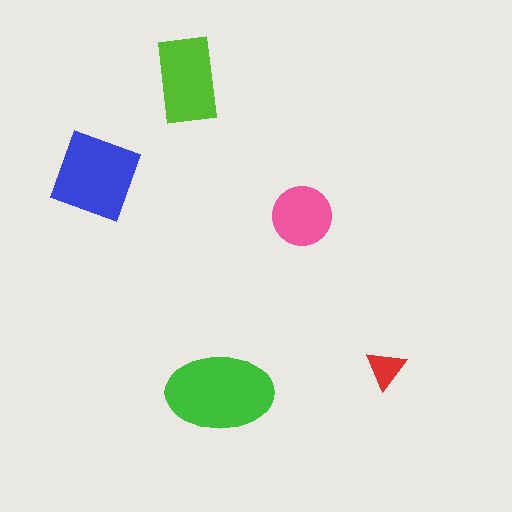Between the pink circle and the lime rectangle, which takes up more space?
The lime rectangle.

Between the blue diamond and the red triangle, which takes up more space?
The blue diamond.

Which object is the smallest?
The red triangle.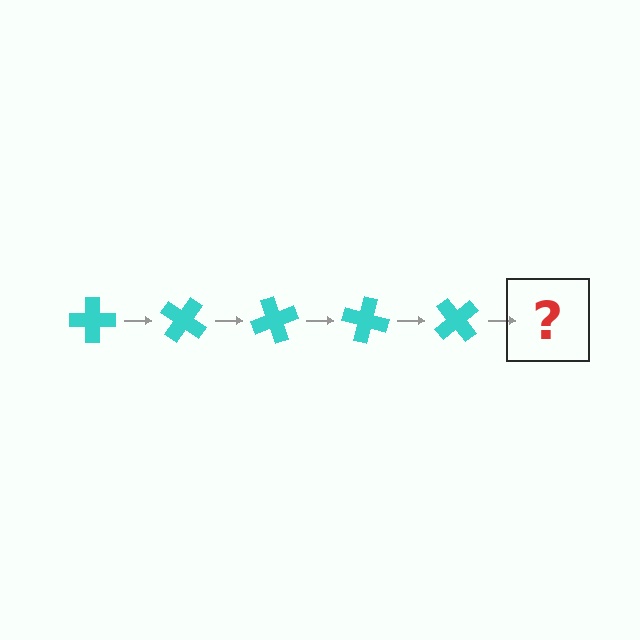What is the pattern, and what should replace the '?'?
The pattern is that the cross rotates 35 degrees each step. The '?' should be a cyan cross rotated 175 degrees.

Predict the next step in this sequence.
The next step is a cyan cross rotated 175 degrees.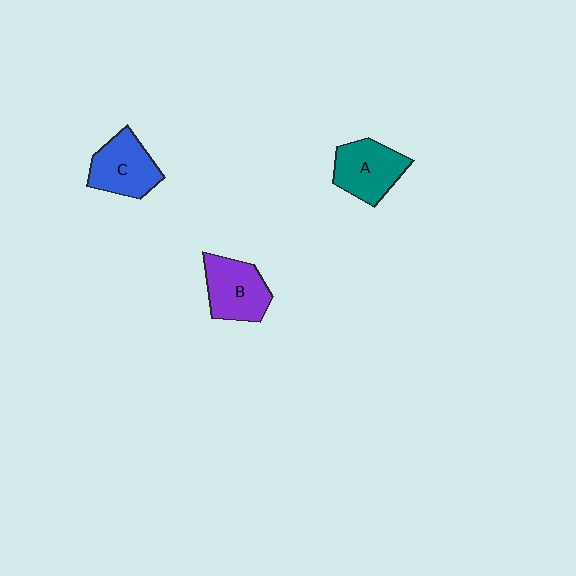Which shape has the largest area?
Shape B (purple).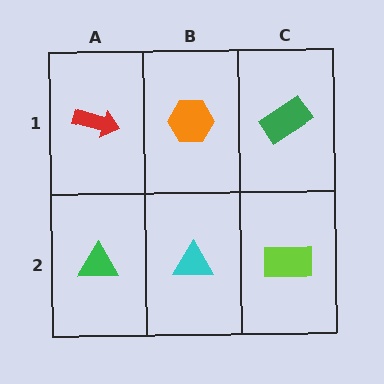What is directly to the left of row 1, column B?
A red arrow.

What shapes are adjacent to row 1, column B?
A cyan triangle (row 2, column B), a red arrow (row 1, column A), a green rectangle (row 1, column C).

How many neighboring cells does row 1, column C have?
2.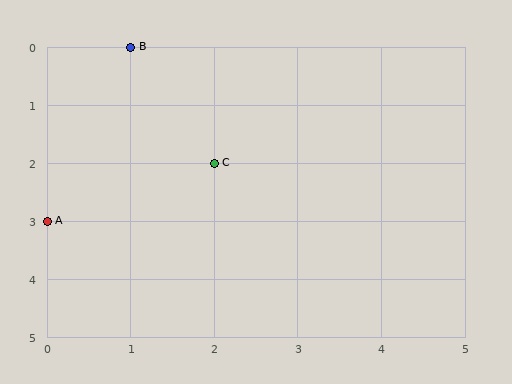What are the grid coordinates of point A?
Point A is at grid coordinates (0, 3).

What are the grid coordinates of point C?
Point C is at grid coordinates (2, 2).